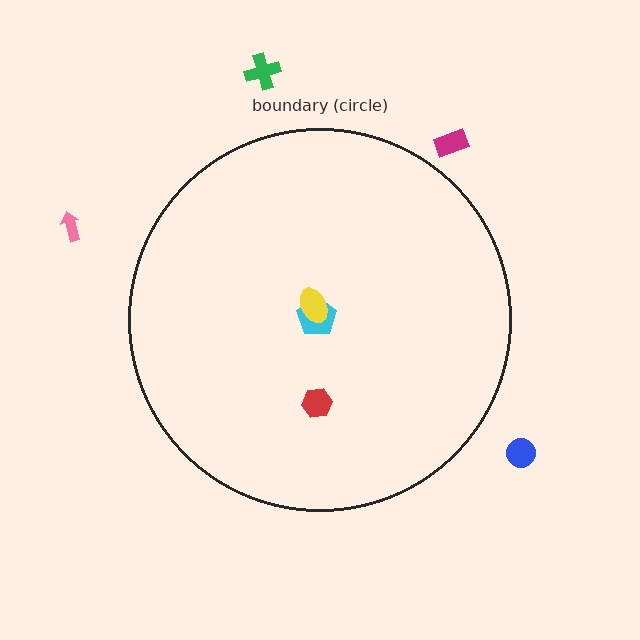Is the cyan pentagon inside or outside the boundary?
Inside.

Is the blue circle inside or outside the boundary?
Outside.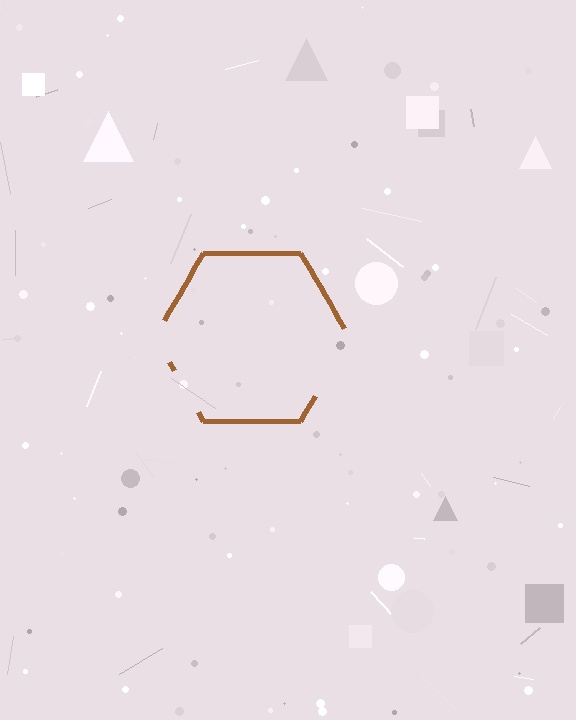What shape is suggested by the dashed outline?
The dashed outline suggests a hexagon.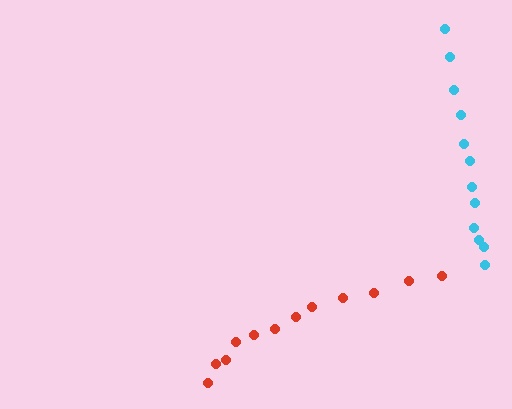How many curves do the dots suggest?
There are 2 distinct paths.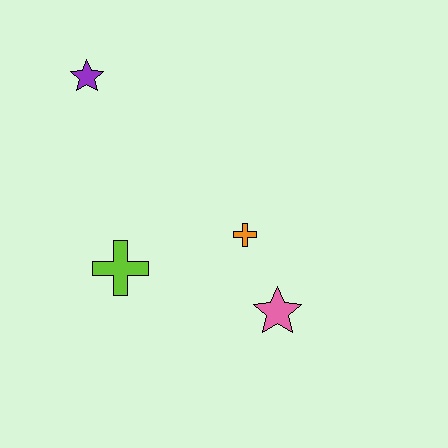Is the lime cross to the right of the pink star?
No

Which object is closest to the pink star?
The orange cross is closest to the pink star.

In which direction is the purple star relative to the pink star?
The purple star is above the pink star.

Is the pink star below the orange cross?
Yes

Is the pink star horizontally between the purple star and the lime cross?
No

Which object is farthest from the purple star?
The pink star is farthest from the purple star.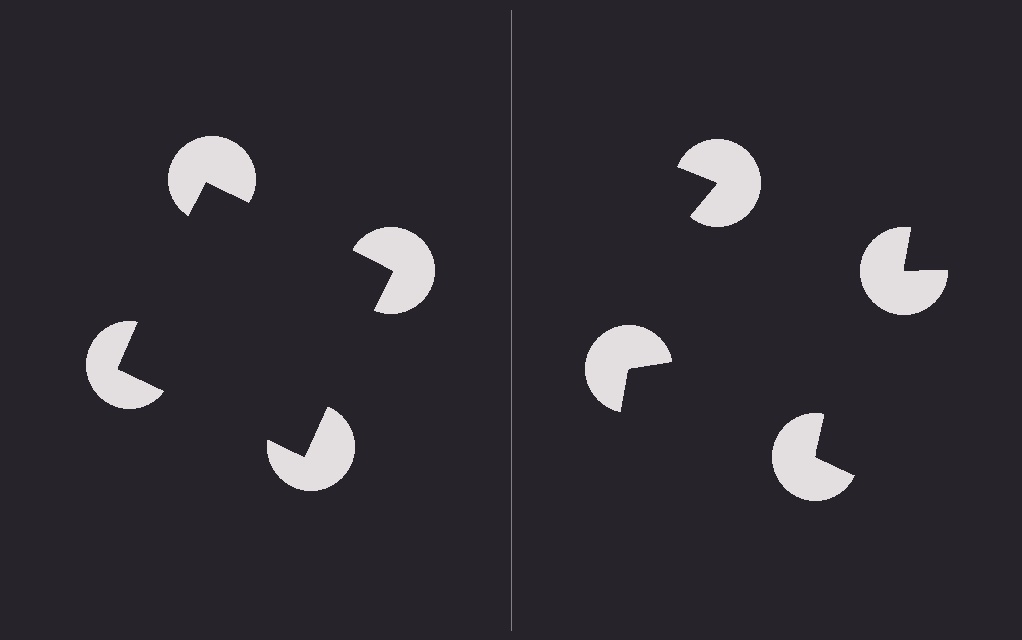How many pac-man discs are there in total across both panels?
8 — 4 on each side.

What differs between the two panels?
The pac-man discs are positioned identically on both sides; only the wedge orientations differ. On the left they align to a square; on the right they are misaligned.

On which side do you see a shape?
An illusory square appears on the left side. On the right side the wedge cuts are rotated, so no coherent shape forms.